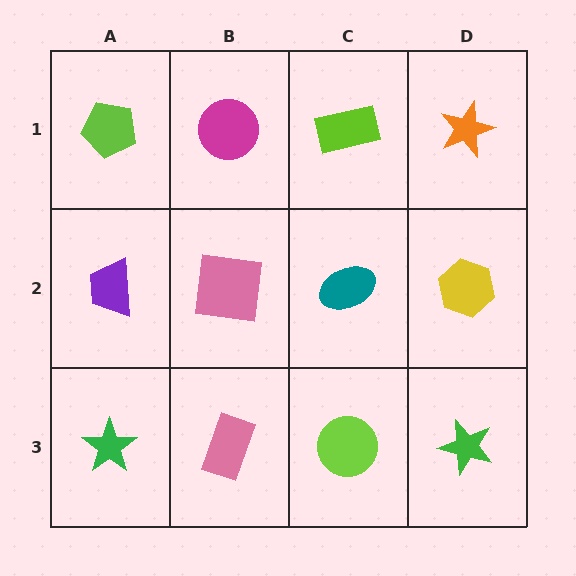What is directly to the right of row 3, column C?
A green star.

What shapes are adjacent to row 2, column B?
A magenta circle (row 1, column B), a pink rectangle (row 3, column B), a purple trapezoid (row 2, column A), a teal ellipse (row 2, column C).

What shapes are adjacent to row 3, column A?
A purple trapezoid (row 2, column A), a pink rectangle (row 3, column B).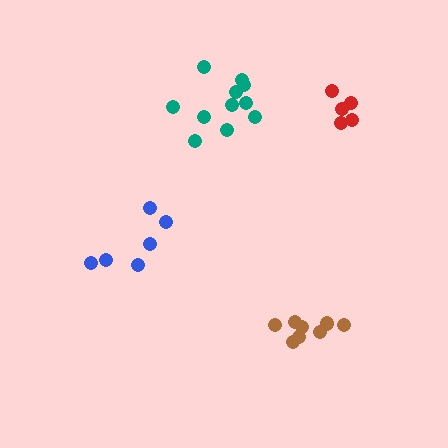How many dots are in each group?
Group 1: 6 dots, Group 2: 5 dots, Group 3: 11 dots, Group 4: 8 dots (30 total).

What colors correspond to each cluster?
The clusters are colored: blue, red, teal, brown.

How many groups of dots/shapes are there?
There are 4 groups.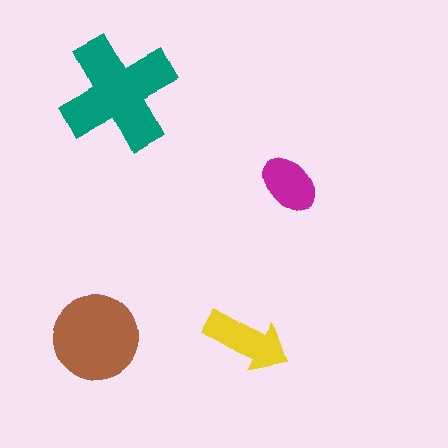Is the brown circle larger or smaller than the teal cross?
Smaller.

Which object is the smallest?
The magenta ellipse.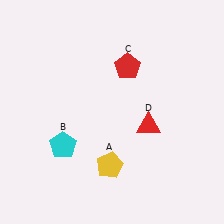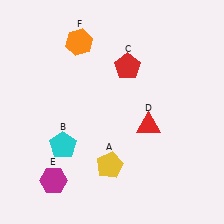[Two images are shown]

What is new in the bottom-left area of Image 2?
A magenta hexagon (E) was added in the bottom-left area of Image 2.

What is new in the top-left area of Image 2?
An orange hexagon (F) was added in the top-left area of Image 2.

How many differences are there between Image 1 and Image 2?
There are 2 differences between the two images.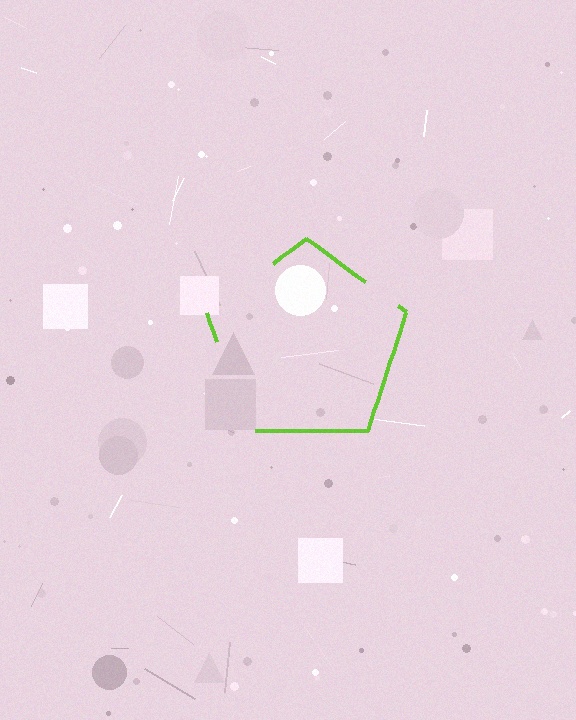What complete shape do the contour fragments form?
The contour fragments form a pentagon.